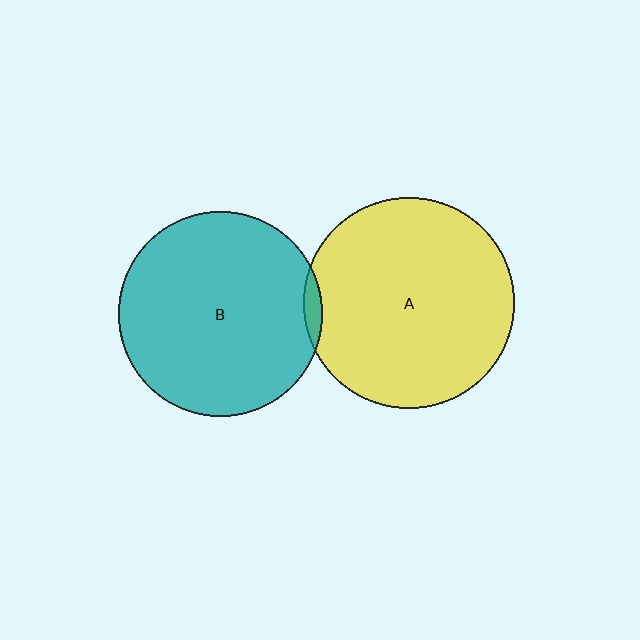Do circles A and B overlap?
Yes.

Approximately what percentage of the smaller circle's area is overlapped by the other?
Approximately 5%.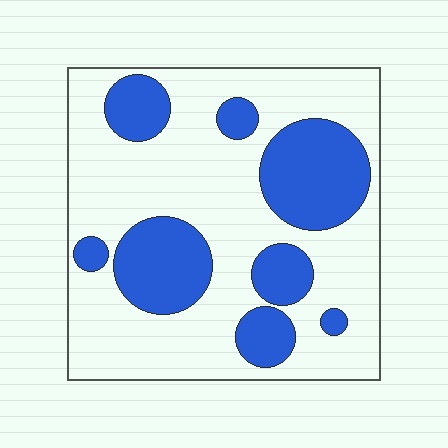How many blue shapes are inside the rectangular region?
8.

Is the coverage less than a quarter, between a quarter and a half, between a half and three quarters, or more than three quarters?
Between a quarter and a half.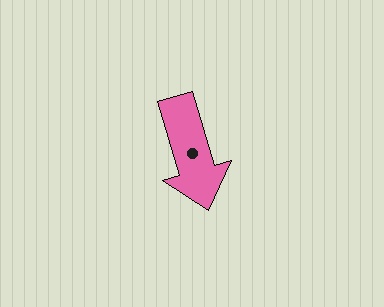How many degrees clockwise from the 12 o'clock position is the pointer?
Approximately 164 degrees.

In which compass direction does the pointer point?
South.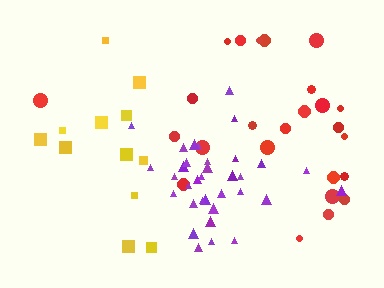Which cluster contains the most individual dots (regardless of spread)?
Purple (34).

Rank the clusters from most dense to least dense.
purple, red, yellow.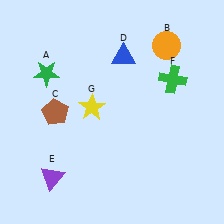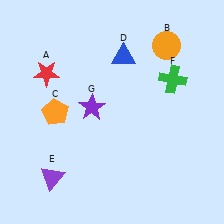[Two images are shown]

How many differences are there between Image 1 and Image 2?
There are 3 differences between the two images.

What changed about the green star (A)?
In Image 1, A is green. In Image 2, it changed to red.